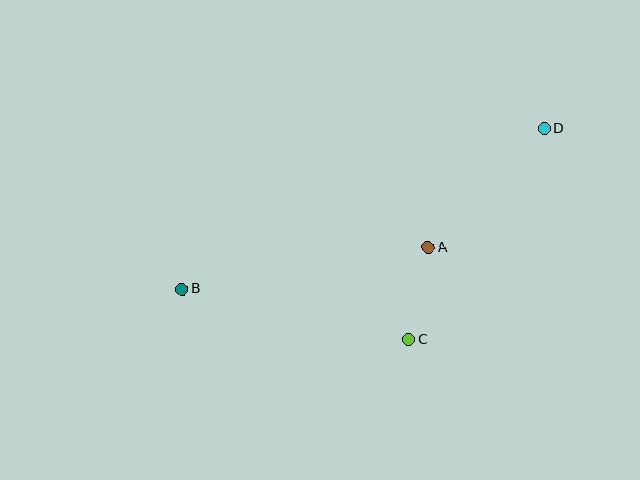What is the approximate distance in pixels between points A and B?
The distance between A and B is approximately 250 pixels.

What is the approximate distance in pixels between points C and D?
The distance between C and D is approximately 250 pixels.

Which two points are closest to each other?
Points A and C are closest to each other.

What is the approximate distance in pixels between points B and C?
The distance between B and C is approximately 232 pixels.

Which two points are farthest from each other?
Points B and D are farthest from each other.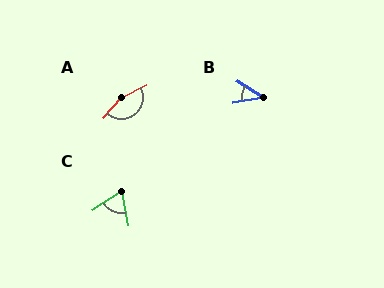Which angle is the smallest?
B, at approximately 41 degrees.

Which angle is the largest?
A, at approximately 157 degrees.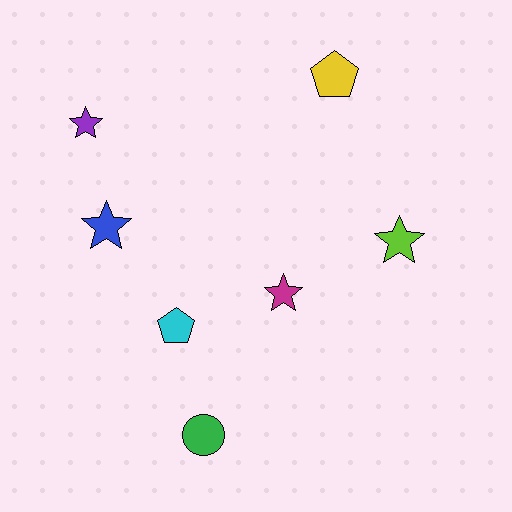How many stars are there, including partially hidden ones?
There are 4 stars.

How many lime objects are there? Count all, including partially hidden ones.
There is 1 lime object.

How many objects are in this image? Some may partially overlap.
There are 7 objects.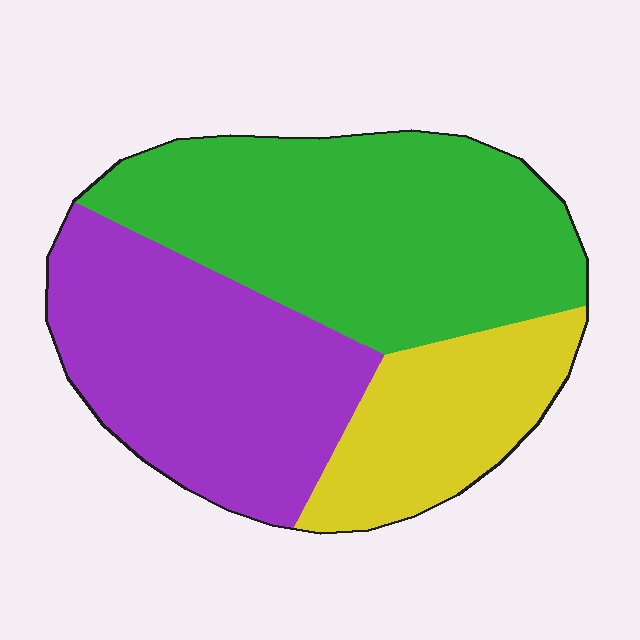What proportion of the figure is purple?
Purple takes up about three eighths (3/8) of the figure.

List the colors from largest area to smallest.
From largest to smallest: green, purple, yellow.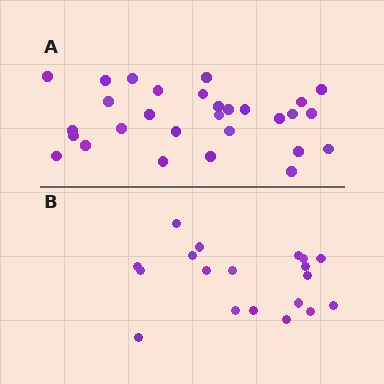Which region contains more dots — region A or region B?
Region A (the top region) has more dots.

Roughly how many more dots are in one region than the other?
Region A has roughly 10 or so more dots than region B.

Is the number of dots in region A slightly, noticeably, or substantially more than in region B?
Region A has substantially more. The ratio is roughly 1.5 to 1.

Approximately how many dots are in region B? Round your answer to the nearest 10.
About 20 dots. (The exact count is 19, which rounds to 20.)